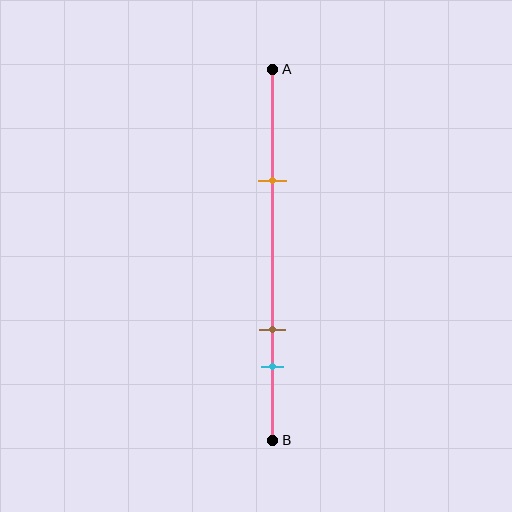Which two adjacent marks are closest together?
The brown and cyan marks are the closest adjacent pair.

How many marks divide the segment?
There are 3 marks dividing the segment.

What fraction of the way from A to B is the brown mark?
The brown mark is approximately 70% (0.7) of the way from A to B.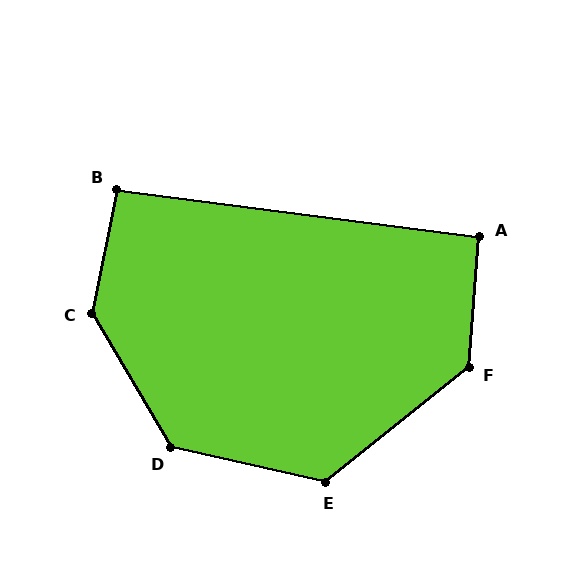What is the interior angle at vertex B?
Approximately 94 degrees (approximately right).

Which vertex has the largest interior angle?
C, at approximately 138 degrees.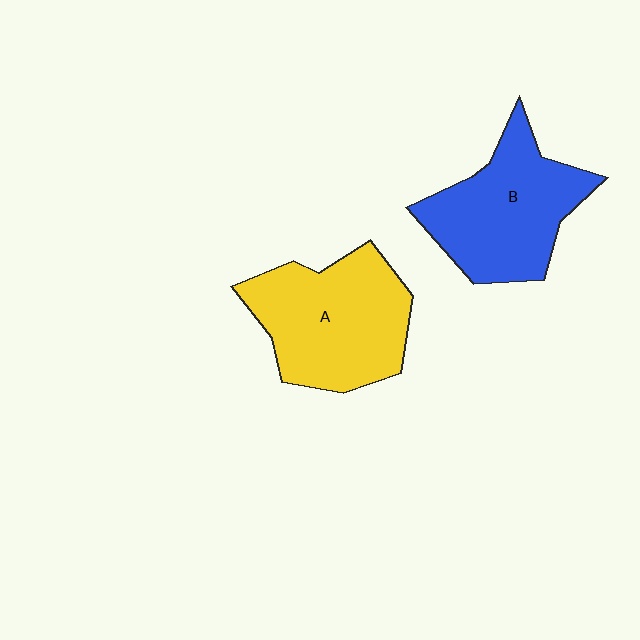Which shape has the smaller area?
Shape B (blue).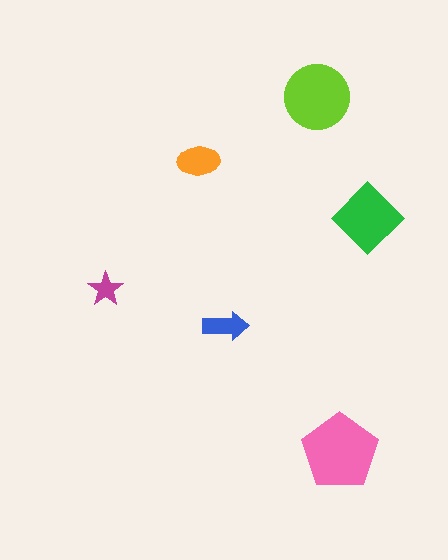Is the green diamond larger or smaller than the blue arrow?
Larger.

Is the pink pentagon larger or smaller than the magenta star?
Larger.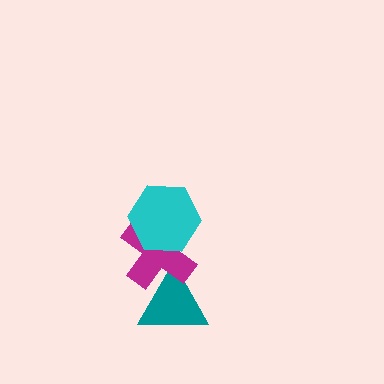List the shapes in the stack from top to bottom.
From top to bottom: the cyan hexagon, the magenta cross, the teal triangle.